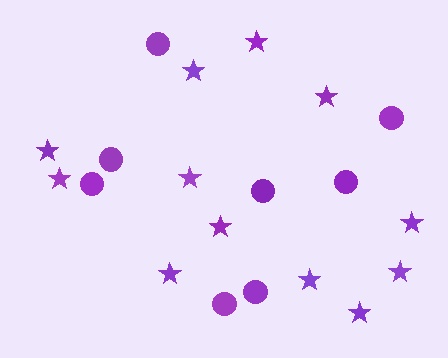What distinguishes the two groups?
There are 2 groups: one group of stars (12) and one group of circles (8).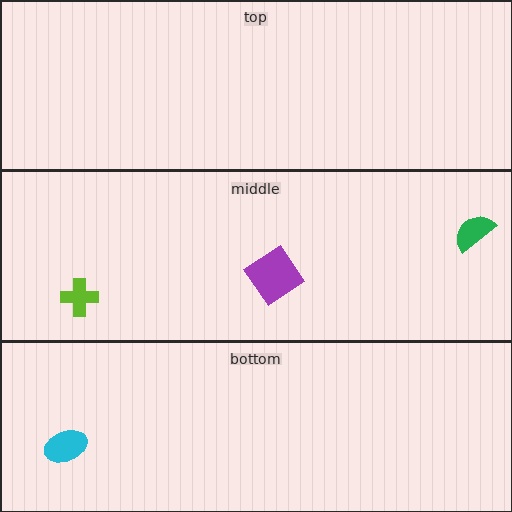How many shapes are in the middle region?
3.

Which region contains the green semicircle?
The middle region.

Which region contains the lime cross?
The middle region.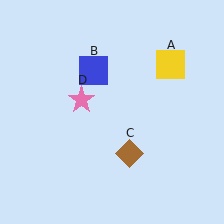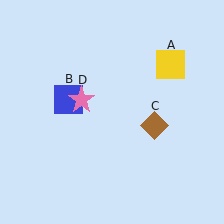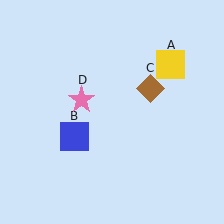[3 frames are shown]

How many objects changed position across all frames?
2 objects changed position: blue square (object B), brown diamond (object C).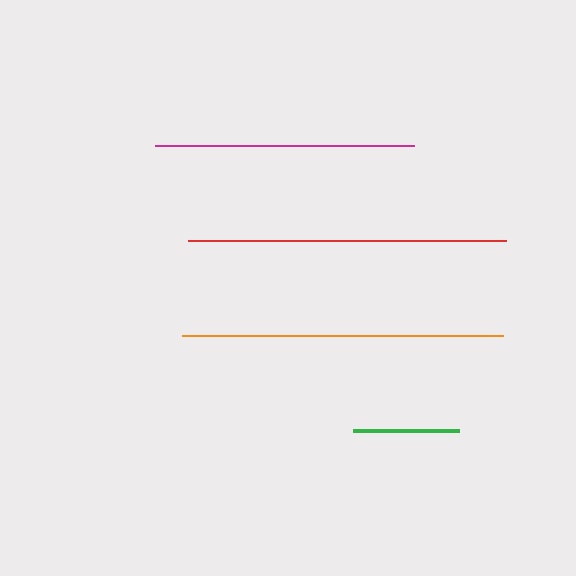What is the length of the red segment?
The red segment is approximately 317 pixels long.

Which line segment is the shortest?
The green line is the shortest at approximately 105 pixels.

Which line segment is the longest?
The orange line is the longest at approximately 321 pixels.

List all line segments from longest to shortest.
From longest to shortest: orange, red, magenta, green.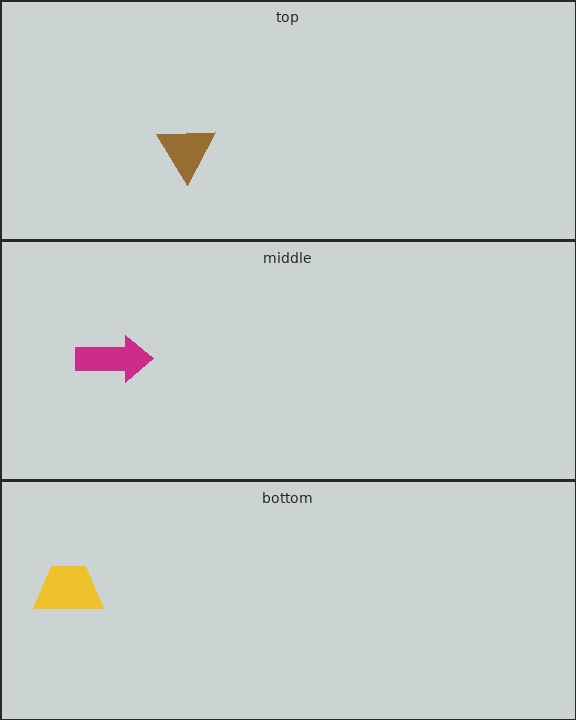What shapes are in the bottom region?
The yellow trapezoid.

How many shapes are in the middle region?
1.